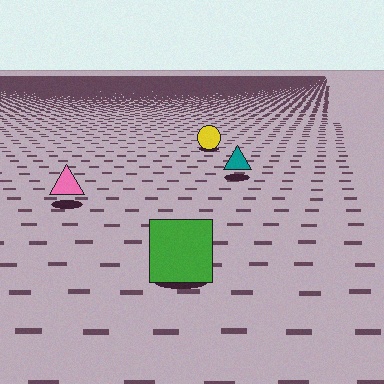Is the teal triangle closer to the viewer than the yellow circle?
Yes. The teal triangle is closer — you can tell from the texture gradient: the ground texture is coarser near it.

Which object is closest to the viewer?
The green square is closest. The texture marks near it are larger and more spread out.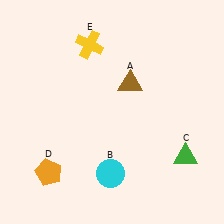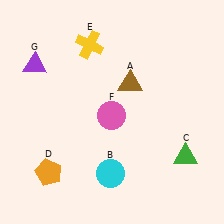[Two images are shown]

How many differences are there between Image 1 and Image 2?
There are 2 differences between the two images.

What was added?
A pink circle (F), a purple triangle (G) were added in Image 2.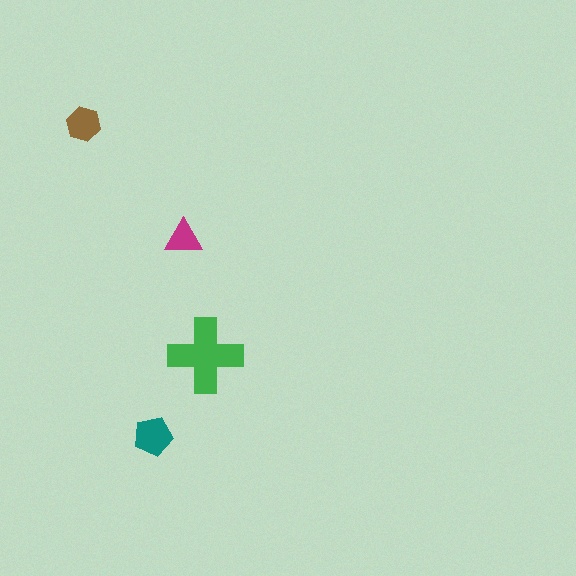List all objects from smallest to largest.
The magenta triangle, the brown hexagon, the teal pentagon, the green cross.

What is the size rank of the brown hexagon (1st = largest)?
3rd.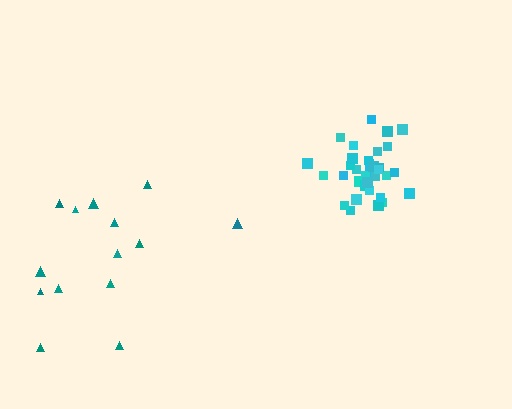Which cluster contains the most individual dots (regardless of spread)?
Cyan (35).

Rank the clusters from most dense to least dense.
cyan, teal.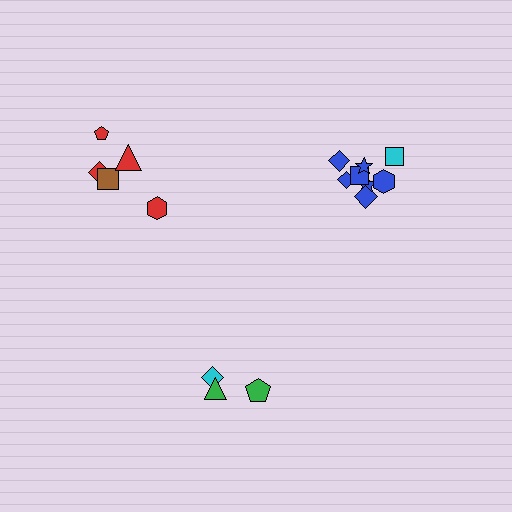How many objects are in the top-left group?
There are 5 objects.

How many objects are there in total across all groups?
There are 16 objects.